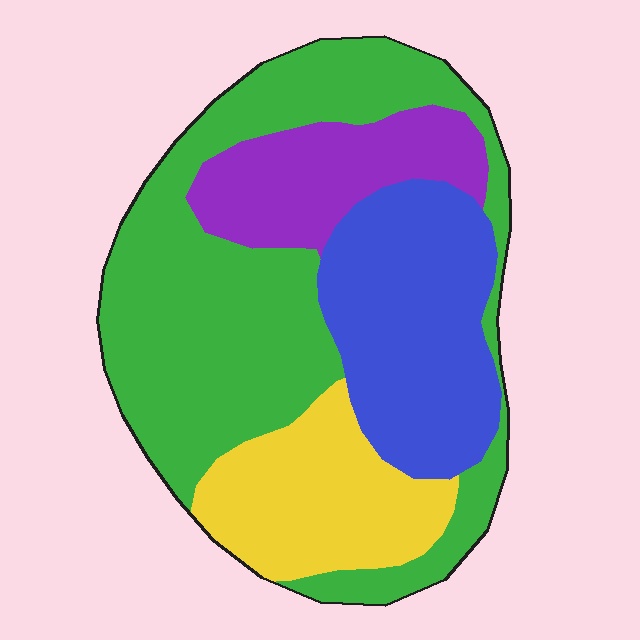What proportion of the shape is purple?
Purple covers 14% of the shape.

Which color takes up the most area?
Green, at roughly 45%.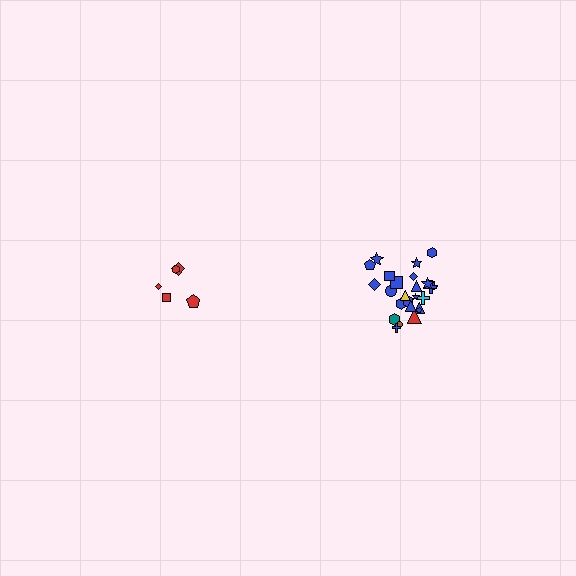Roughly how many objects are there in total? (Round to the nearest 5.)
Roughly 30 objects in total.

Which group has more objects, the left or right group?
The right group.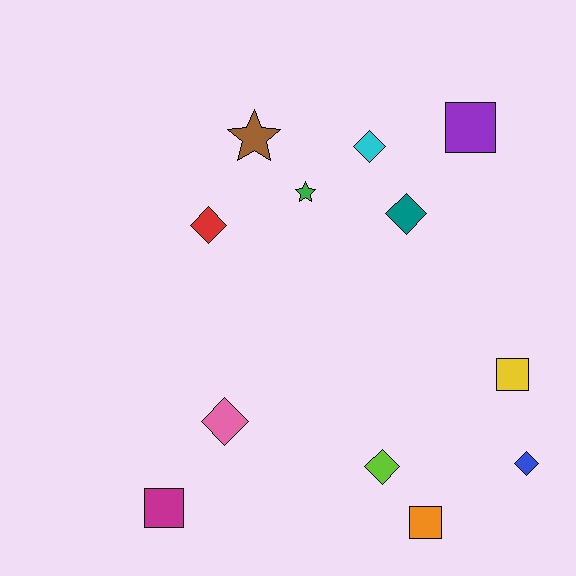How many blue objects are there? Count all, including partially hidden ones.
There is 1 blue object.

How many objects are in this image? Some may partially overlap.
There are 12 objects.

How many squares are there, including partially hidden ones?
There are 4 squares.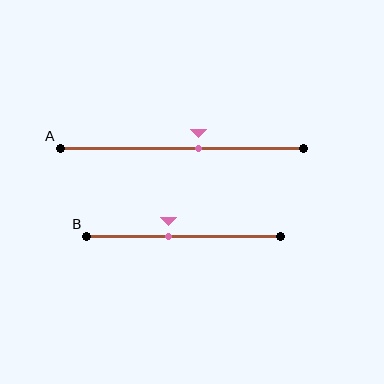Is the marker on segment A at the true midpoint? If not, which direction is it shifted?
No, the marker on segment A is shifted to the right by about 7% of the segment length.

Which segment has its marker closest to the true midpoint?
Segment A has its marker closest to the true midpoint.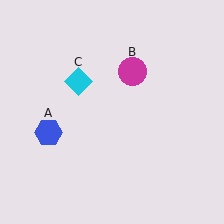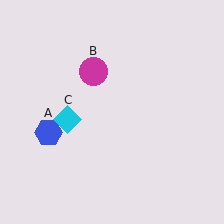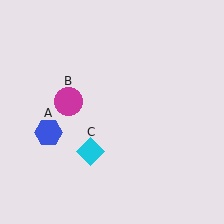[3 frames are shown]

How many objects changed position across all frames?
2 objects changed position: magenta circle (object B), cyan diamond (object C).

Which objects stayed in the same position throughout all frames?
Blue hexagon (object A) remained stationary.